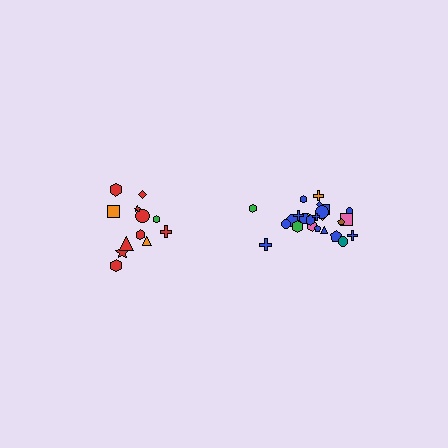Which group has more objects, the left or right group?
The right group.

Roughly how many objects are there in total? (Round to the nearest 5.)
Roughly 35 objects in total.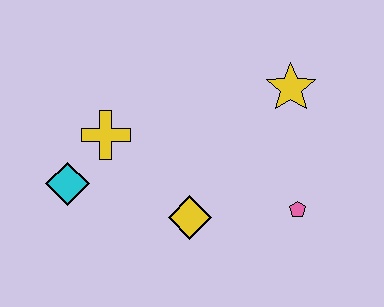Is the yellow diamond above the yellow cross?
No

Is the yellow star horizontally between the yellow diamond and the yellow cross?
No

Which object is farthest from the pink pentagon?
The cyan diamond is farthest from the pink pentagon.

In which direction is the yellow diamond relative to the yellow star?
The yellow diamond is below the yellow star.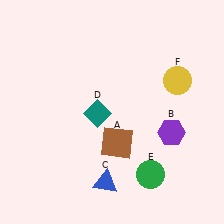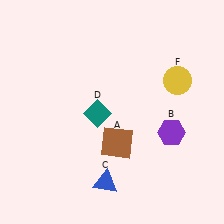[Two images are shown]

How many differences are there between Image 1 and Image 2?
There is 1 difference between the two images.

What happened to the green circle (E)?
The green circle (E) was removed in Image 2. It was in the bottom-right area of Image 1.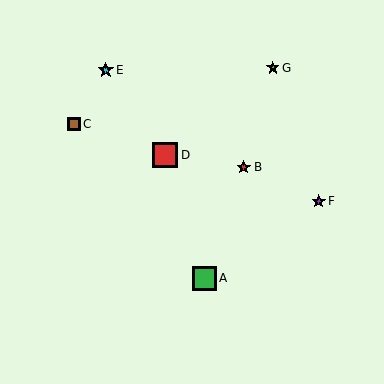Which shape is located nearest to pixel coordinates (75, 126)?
The brown square (labeled C) at (74, 124) is nearest to that location.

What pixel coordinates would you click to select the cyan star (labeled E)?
Click at (106, 70) to select the cyan star E.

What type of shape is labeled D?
Shape D is a red square.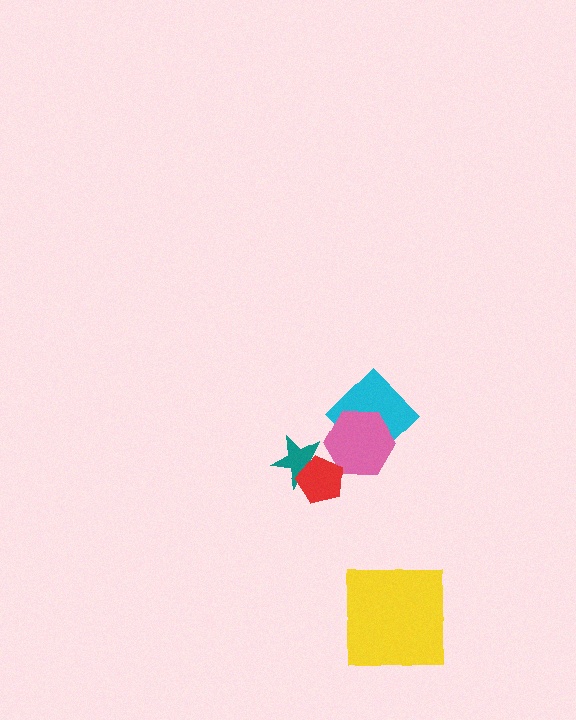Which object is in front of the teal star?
The red pentagon is in front of the teal star.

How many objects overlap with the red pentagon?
2 objects overlap with the red pentagon.